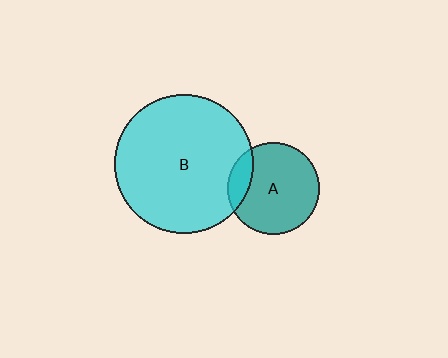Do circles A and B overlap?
Yes.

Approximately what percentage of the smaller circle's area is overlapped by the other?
Approximately 15%.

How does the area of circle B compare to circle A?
Approximately 2.3 times.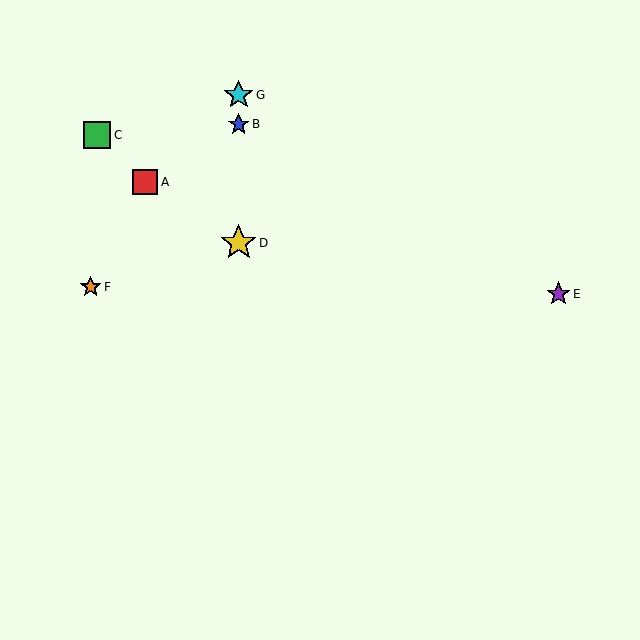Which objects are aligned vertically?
Objects B, D, G are aligned vertically.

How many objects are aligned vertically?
3 objects (B, D, G) are aligned vertically.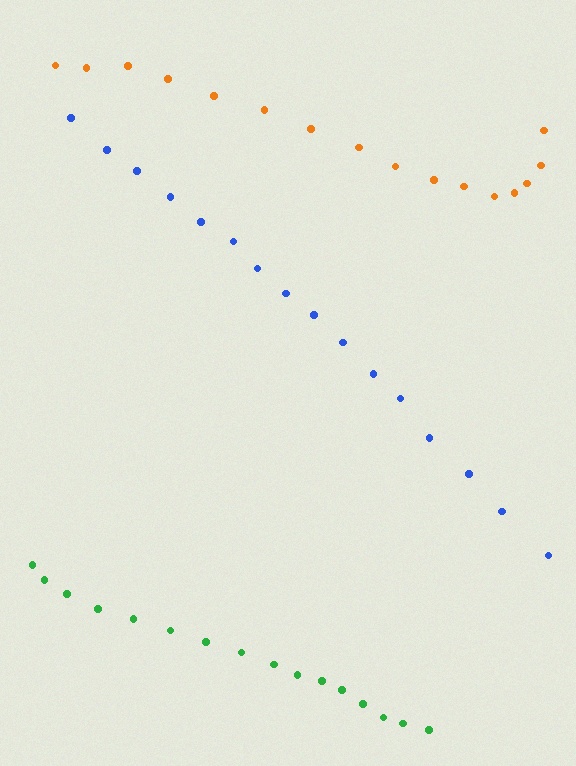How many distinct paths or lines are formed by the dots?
There are 3 distinct paths.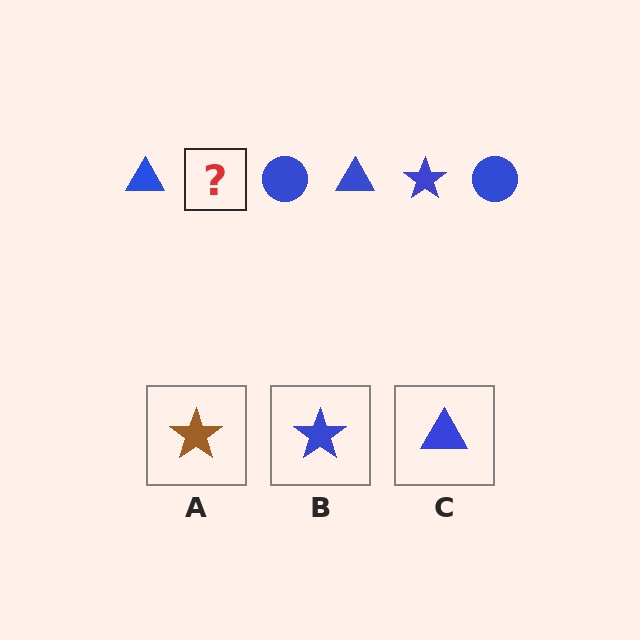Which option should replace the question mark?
Option B.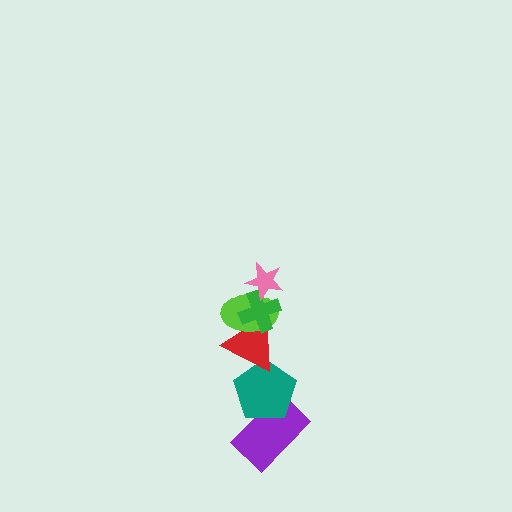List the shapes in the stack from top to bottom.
From top to bottom: the pink star, the green cross, the lime ellipse, the red triangle, the teal pentagon, the purple rectangle.